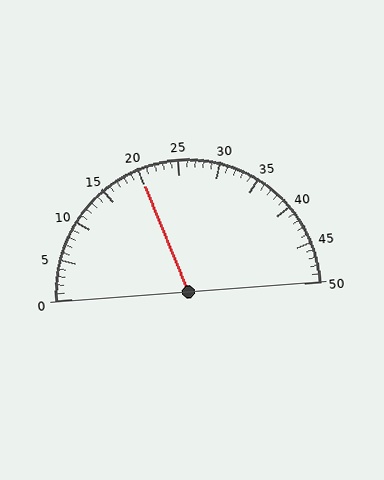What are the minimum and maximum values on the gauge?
The gauge ranges from 0 to 50.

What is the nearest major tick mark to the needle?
The nearest major tick mark is 20.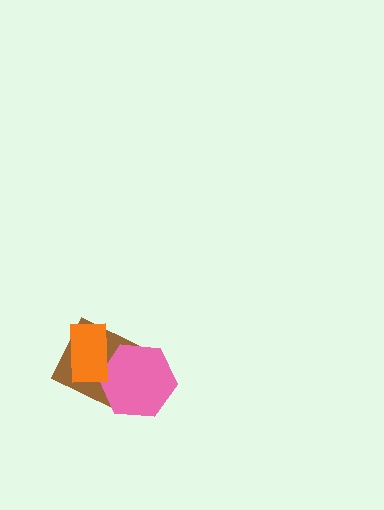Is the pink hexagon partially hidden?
Yes, it is partially covered by another shape.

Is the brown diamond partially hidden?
Yes, it is partially covered by another shape.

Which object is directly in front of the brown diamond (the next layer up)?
The pink hexagon is directly in front of the brown diamond.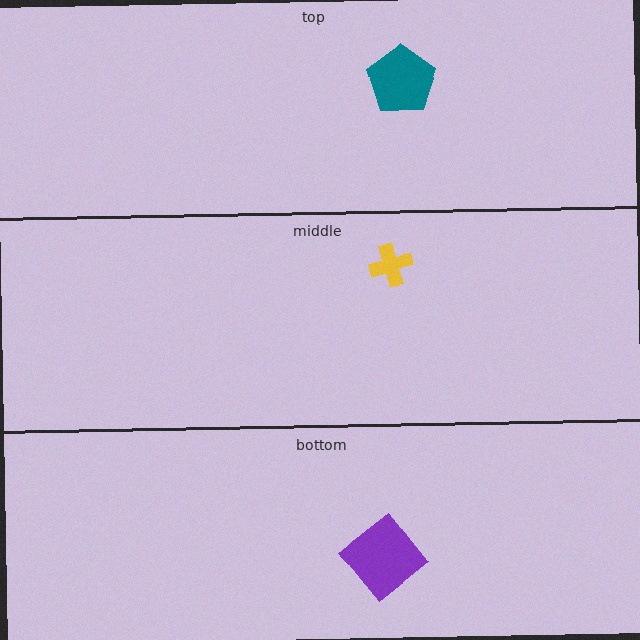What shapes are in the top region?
The teal pentagon.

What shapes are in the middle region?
The yellow cross.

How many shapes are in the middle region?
1.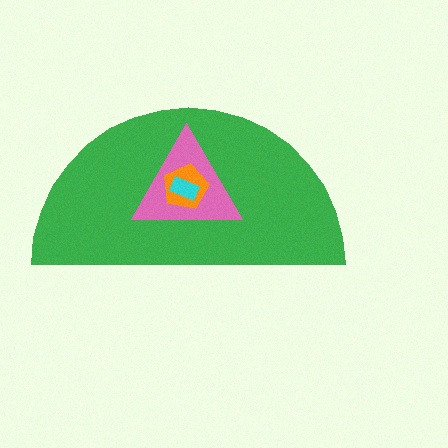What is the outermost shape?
The green semicircle.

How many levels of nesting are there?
4.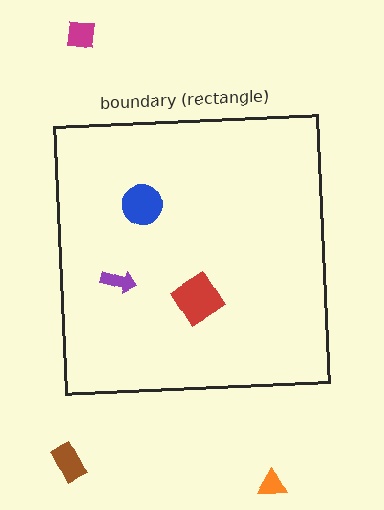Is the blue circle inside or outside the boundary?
Inside.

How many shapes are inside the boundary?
3 inside, 3 outside.